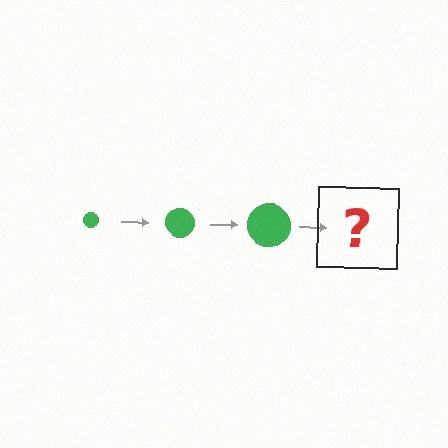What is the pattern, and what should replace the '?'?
The pattern is that the circle gets progressively larger each step. The '?' should be a green circle, larger than the previous one.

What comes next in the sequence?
The next element should be a green circle, larger than the previous one.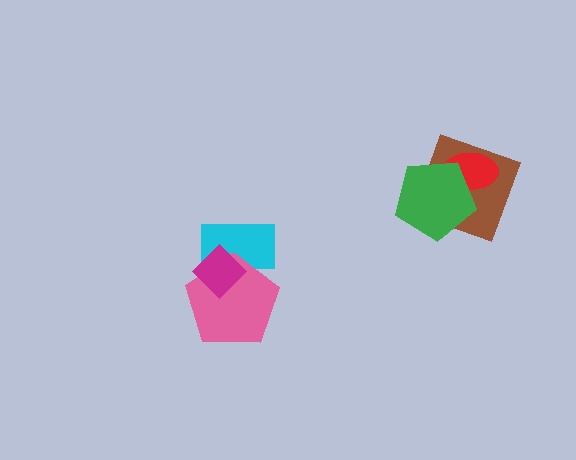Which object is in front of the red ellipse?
The green pentagon is in front of the red ellipse.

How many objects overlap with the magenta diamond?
2 objects overlap with the magenta diamond.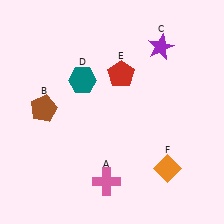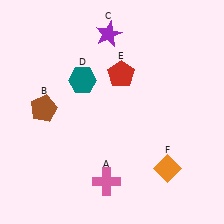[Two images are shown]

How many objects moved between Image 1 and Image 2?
1 object moved between the two images.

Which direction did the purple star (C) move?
The purple star (C) moved left.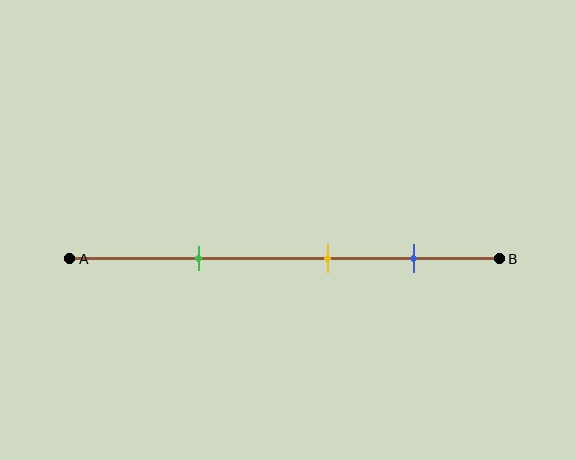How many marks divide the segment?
There are 3 marks dividing the segment.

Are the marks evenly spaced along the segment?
Yes, the marks are approximately evenly spaced.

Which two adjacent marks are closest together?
The yellow and blue marks are the closest adjacent pair.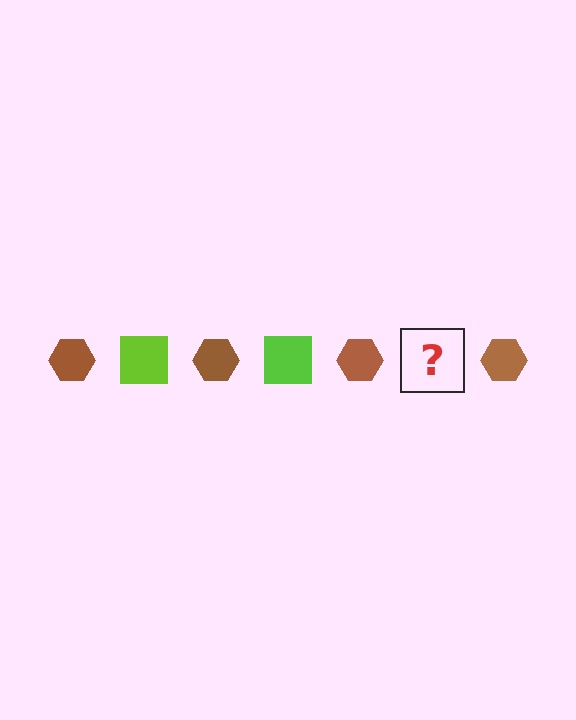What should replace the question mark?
The question mark should be replaced with a lime square.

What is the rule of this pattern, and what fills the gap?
The rule is that the pattern alternates between brown hexagon and lime square. The gap should be filled with a lime square.